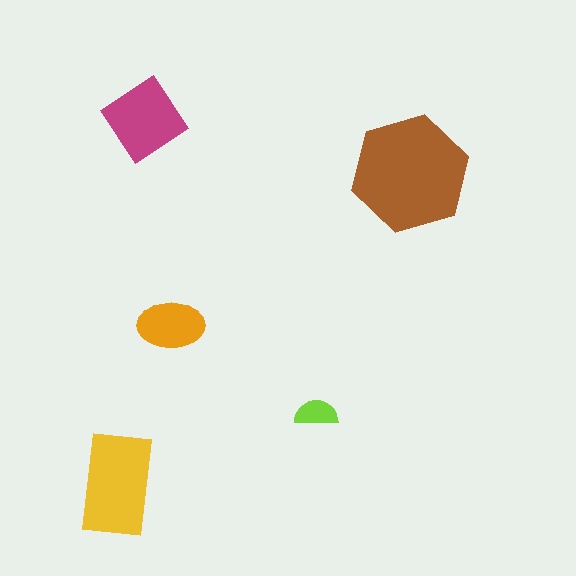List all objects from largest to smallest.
The brown hexagon, the yellow rectangle, the magenta diamond, the orange ellipse, the lime semicircle.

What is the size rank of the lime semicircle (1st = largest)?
5th.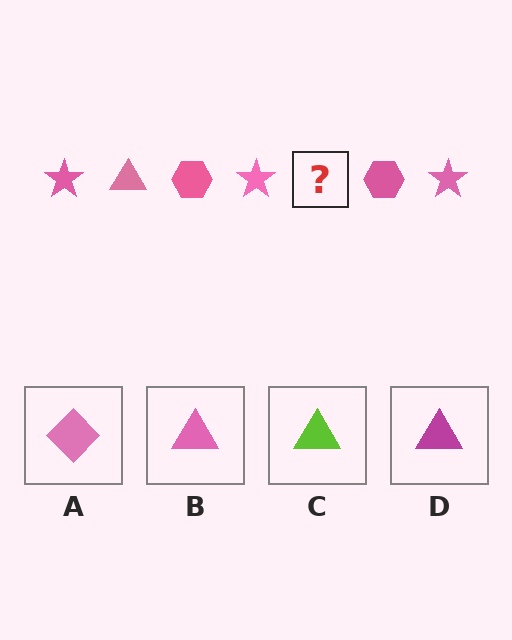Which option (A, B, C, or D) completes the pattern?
B.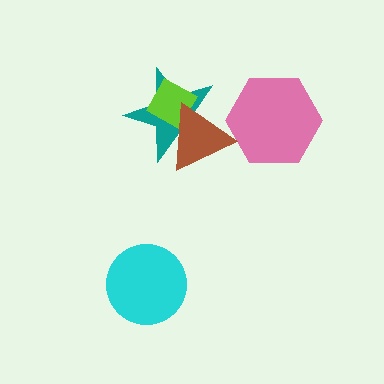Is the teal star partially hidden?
Yes, it is partially covered by another shape.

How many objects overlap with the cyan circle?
0 objects overlap with the cyan circle.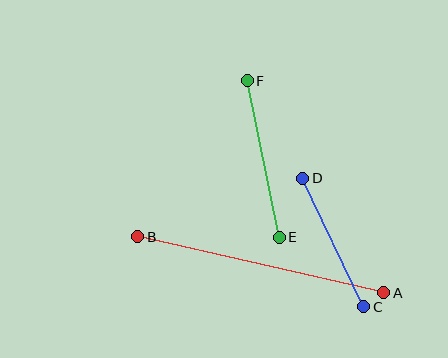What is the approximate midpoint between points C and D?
The midpoint is at approximately (333, 242) pixels.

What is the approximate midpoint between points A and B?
The midpoint is at approximately (261, 265) pixels.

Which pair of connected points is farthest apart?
Points A and B are farthest apart.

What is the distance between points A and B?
The distance is approximately 252 pixels.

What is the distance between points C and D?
The distance is approximately 142 pixels.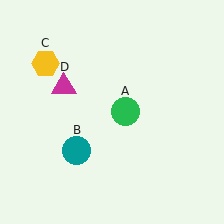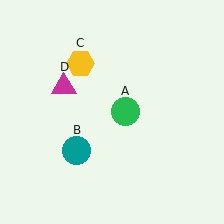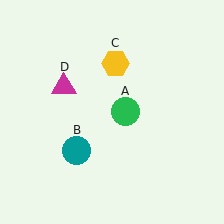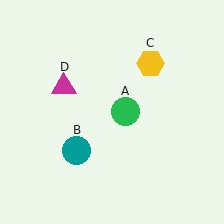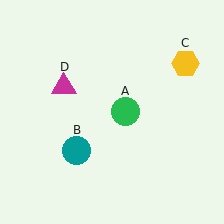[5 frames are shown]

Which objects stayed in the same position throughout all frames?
Green circle (object A) and teal circle (object B) and magenta triangle (object D) remained stationary.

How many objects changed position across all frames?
1 object changed position: yellow hexagon (object C).